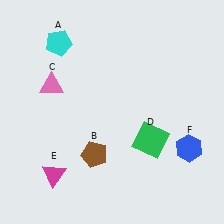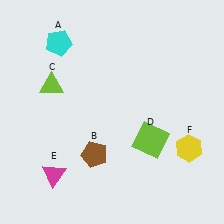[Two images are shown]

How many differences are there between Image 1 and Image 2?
There are 3 differences between the two images.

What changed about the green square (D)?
In Image 1, D is green. In Image 2, it changed to lime.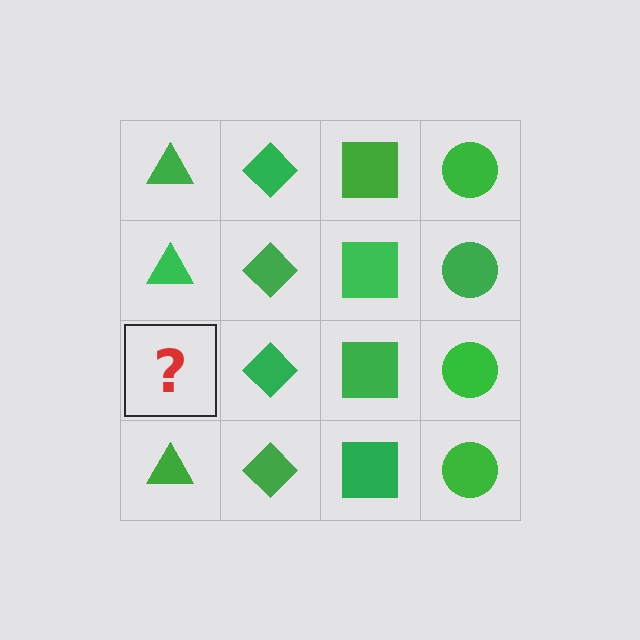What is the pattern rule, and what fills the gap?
The rule is that each column has a consistent shape. The gap should be filled with a green triangle.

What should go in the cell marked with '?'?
The missing cell should contain a green triangle.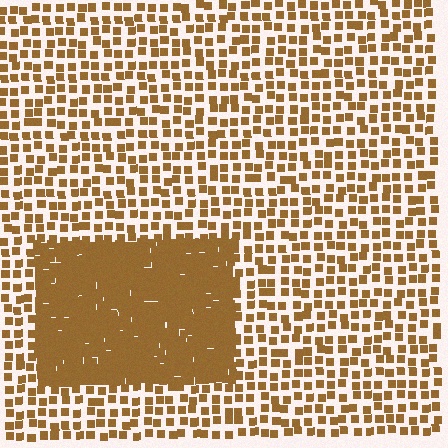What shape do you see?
I see a rectangle.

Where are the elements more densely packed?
The elements are more densely packed inside the rectangle boundary.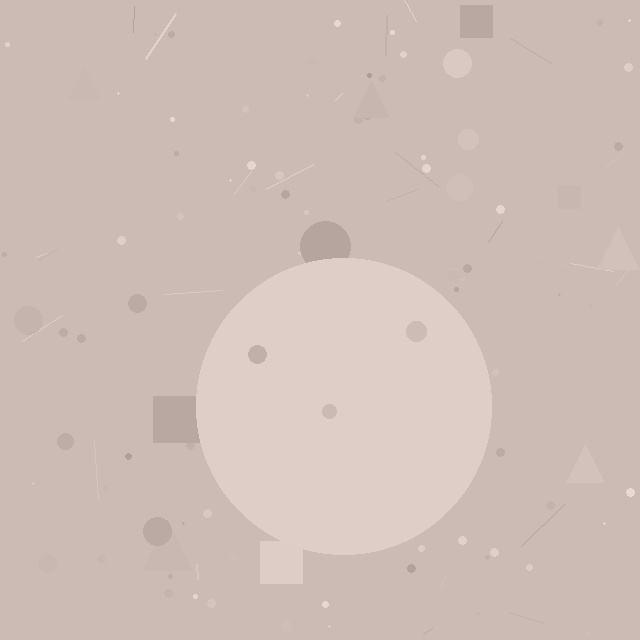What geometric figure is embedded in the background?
A circle is embedded in the background.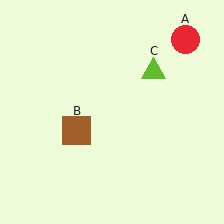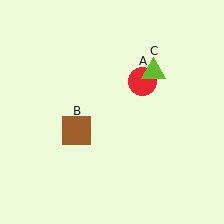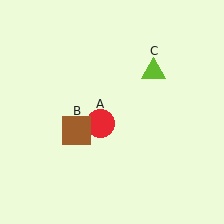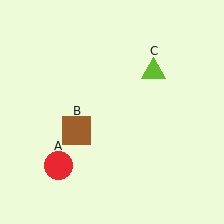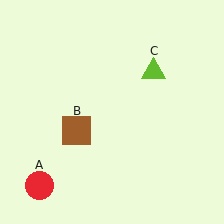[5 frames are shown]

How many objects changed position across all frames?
1 object changed position: red circle (object A).